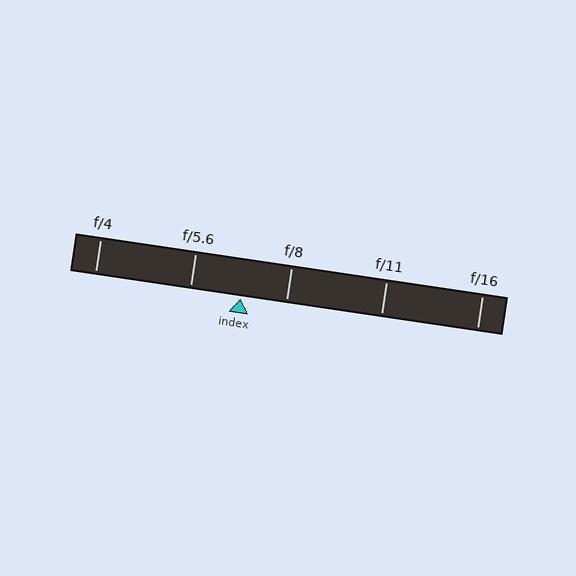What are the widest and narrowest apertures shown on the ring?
The widest aperture shown is f/4 and the narrowest is f/16.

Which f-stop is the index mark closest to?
The index mark is closest to f/8.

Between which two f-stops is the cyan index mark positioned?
The index mark is between f/5.6 and f/8.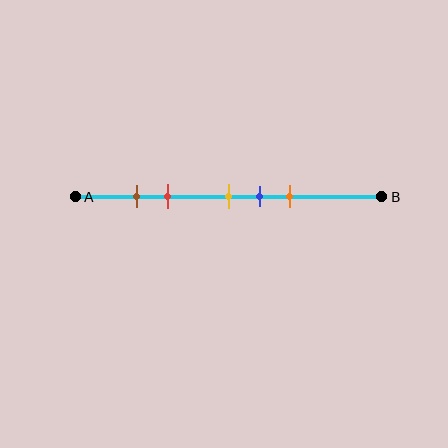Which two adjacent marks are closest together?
The brown and red marks are the closest adjacent pair.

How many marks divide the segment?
There are 5 marks dividing the segment.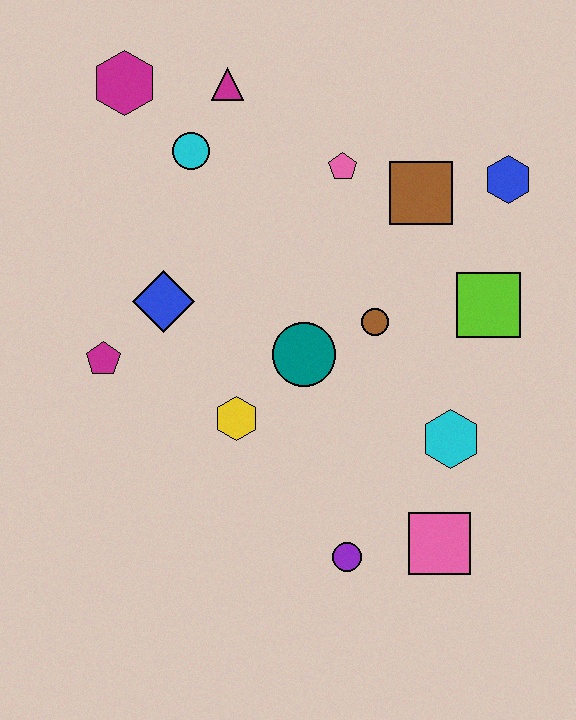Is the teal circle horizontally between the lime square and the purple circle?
No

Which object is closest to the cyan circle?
The magenta triangle is closest to the cyan circle.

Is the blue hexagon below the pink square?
No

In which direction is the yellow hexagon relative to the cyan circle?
The yellow hexagon is below the cyan circle.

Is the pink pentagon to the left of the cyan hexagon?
Yes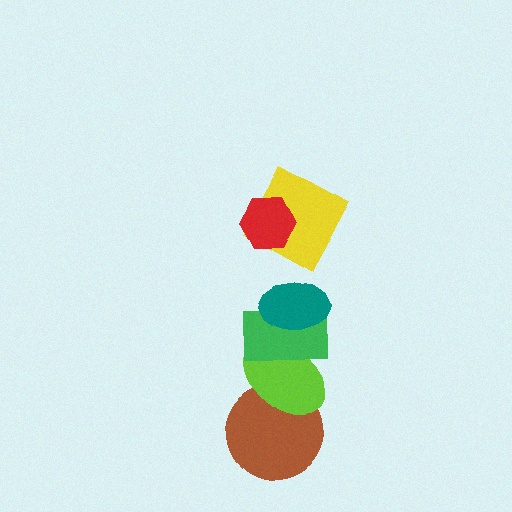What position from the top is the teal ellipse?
The teal ellipse is 3rd from the top.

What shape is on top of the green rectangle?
The teal ellipse is on top of the green rectangle.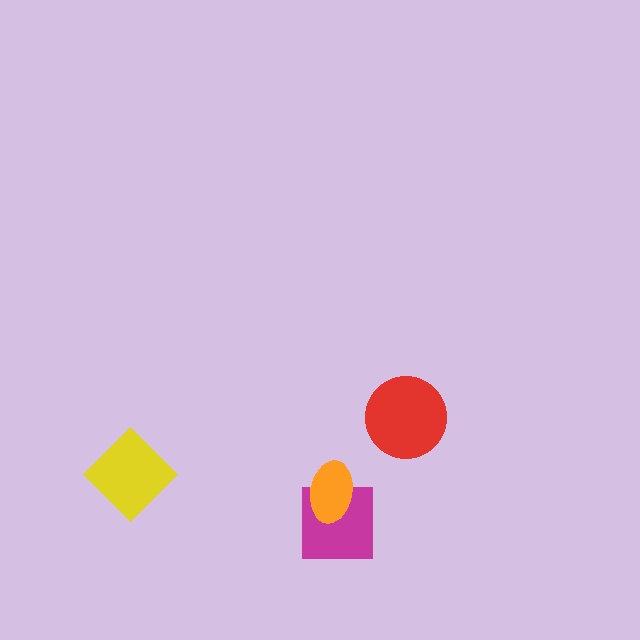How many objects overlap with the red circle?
0 objects overlap with the red circle.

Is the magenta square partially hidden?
Yes, it is partially covered by another shape.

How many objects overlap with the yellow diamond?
0 objects overlap with the yellow diamond.